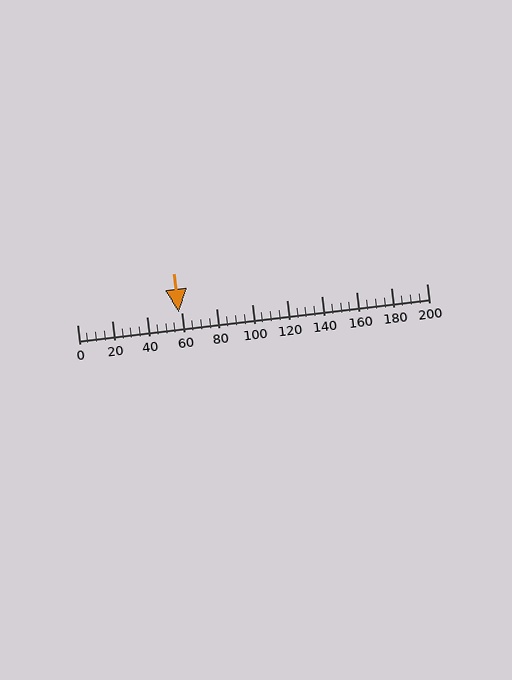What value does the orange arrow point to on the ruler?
The orange arrow points to approximately 58.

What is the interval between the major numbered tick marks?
The major tick marks are spaced 20 units apart.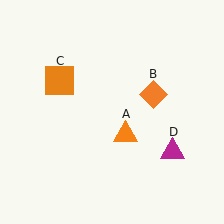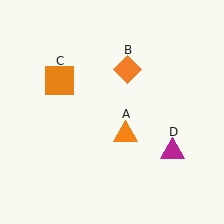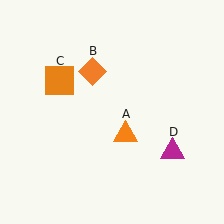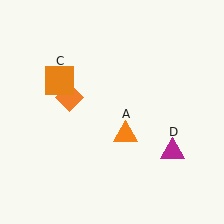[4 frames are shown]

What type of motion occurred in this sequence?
The orange diamond (object B) rotated counterclockwise around the center of the scene.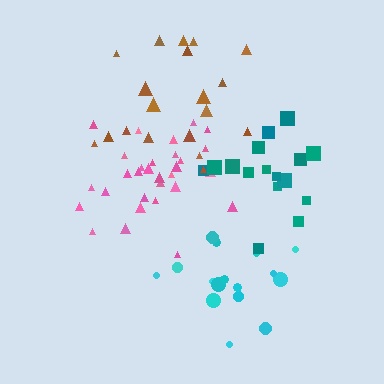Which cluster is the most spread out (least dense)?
Brown.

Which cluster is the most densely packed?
Pink.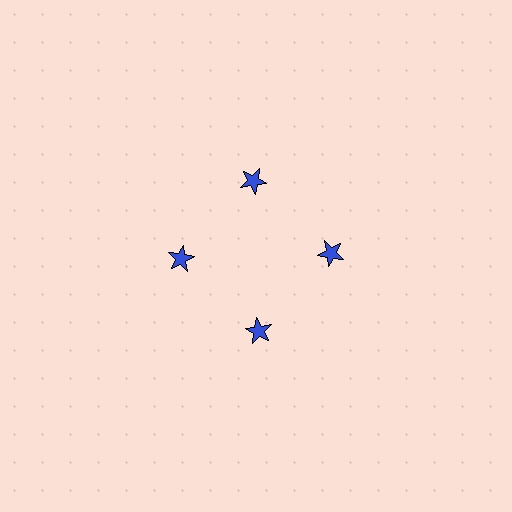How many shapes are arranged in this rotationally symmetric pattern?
There are 4 shapes, arranged in 4 groups of 1.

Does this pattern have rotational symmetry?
Yes, this pattern has 4-fold rotational symmetry. It looks the same after rotating 90 degrees around the center.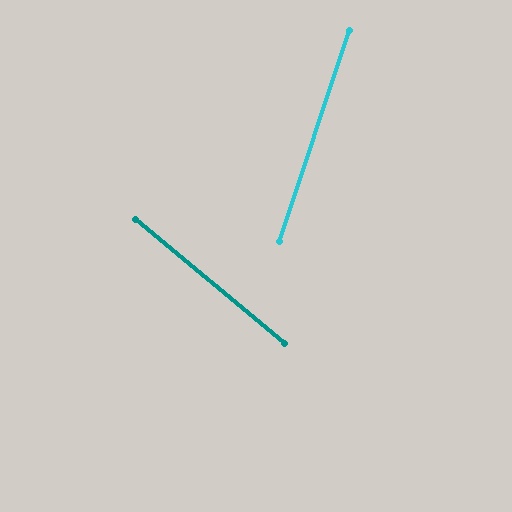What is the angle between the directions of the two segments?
Approximately 68 degrees.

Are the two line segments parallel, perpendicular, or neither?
Neither parallel nor perpendicular — they differ by about 68°.